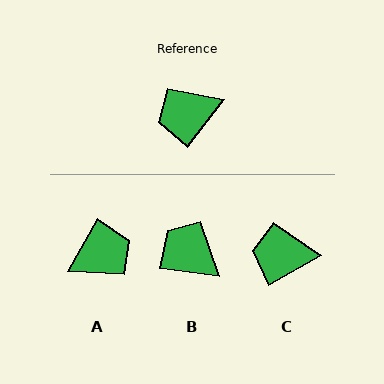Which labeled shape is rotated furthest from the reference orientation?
A, about 172 degrees away.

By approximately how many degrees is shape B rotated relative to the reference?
Approximately 60 degrees clockwise.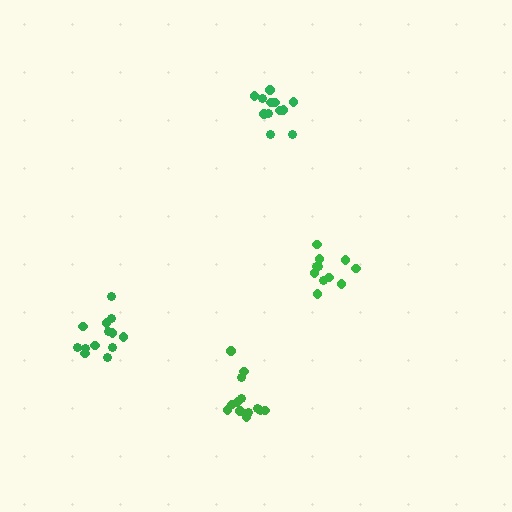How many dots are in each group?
Group 1: 11 dots, Group 2: 13 dots, Group 3: 13 dots, Group 4: 12 dots (49 total).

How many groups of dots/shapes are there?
There are 4 groups.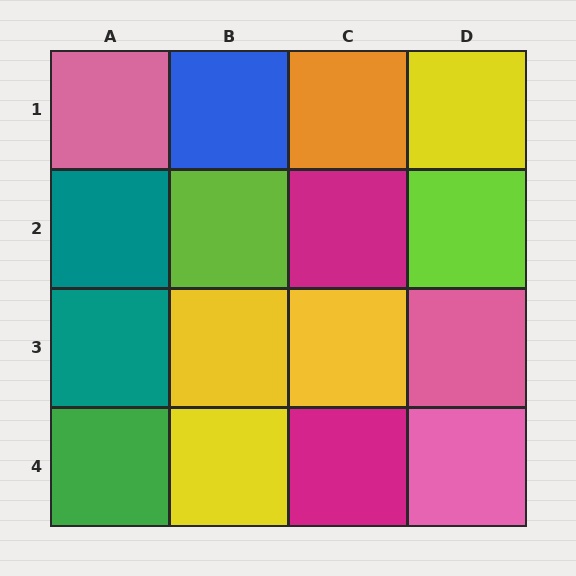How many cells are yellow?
4 cells are yellow.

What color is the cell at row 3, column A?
Teal.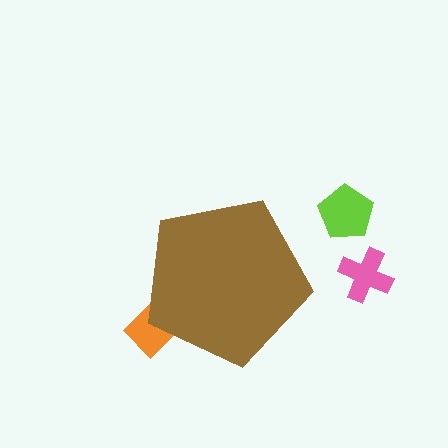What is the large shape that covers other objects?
A brown pentagon.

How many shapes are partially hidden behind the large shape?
1 shape is partially hidden.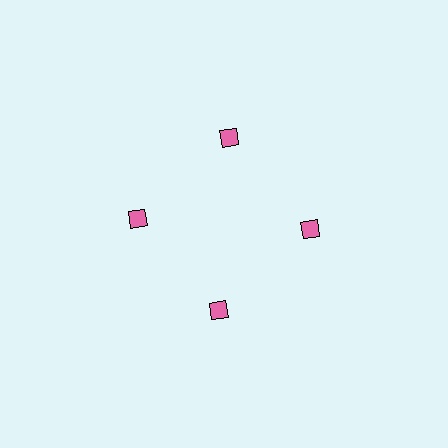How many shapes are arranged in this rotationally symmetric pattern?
There are 4 shapes, arranged in 4 groups of 1.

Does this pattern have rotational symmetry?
Yes, this pattern has 4-fold rotational symmetry. It looks the same after rotating 90 degrees around the center.